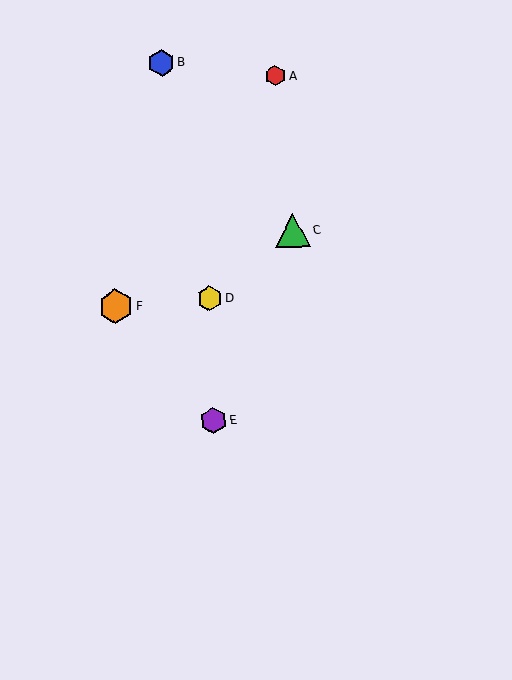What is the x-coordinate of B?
Object B is at x≈161.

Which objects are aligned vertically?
Objects D, E are aligned vertically.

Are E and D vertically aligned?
Yes, both are at x≈213.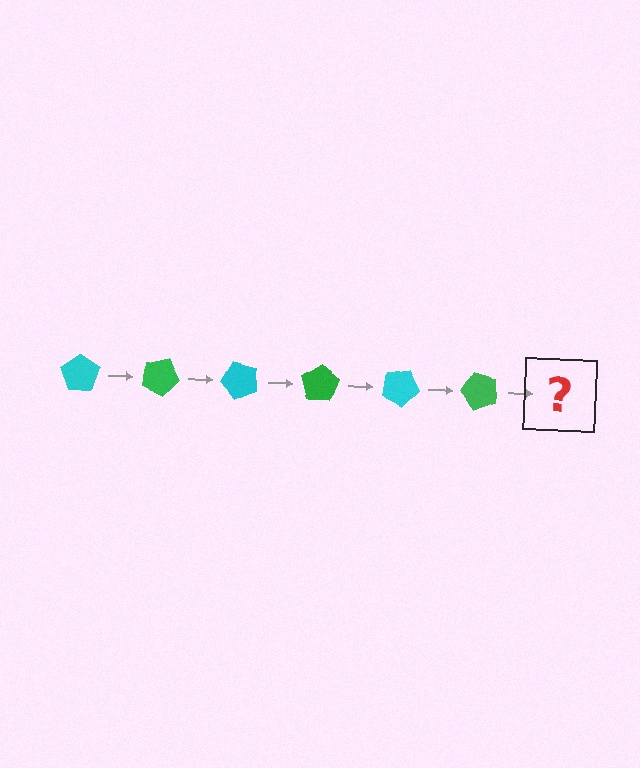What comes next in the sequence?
The next element should be a cyan pentagon, rotated 150 degrees from the start.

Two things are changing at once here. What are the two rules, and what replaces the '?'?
The two rules are that it rotates 25 degrees each step and the color cycles through cyan and green. The '?' should be a cyan pentagon, rotated 150 degrees from the start.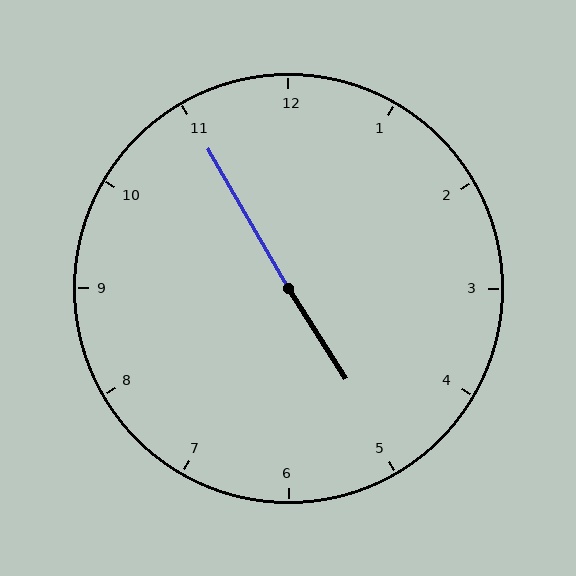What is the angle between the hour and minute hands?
Approximately 178 degrees.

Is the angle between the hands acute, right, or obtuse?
It is obtuse.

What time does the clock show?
4:55.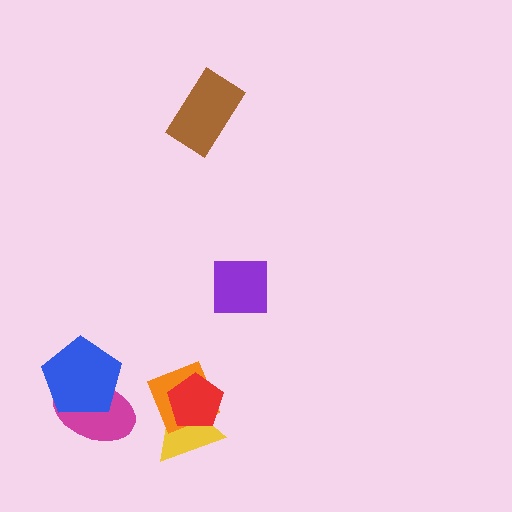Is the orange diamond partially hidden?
Yes, it is partially covered by another shape.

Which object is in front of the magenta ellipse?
The blue pentagon is in front of the magenta ellipse.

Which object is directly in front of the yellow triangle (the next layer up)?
The orange diamond is directly in front of the yellow triangle.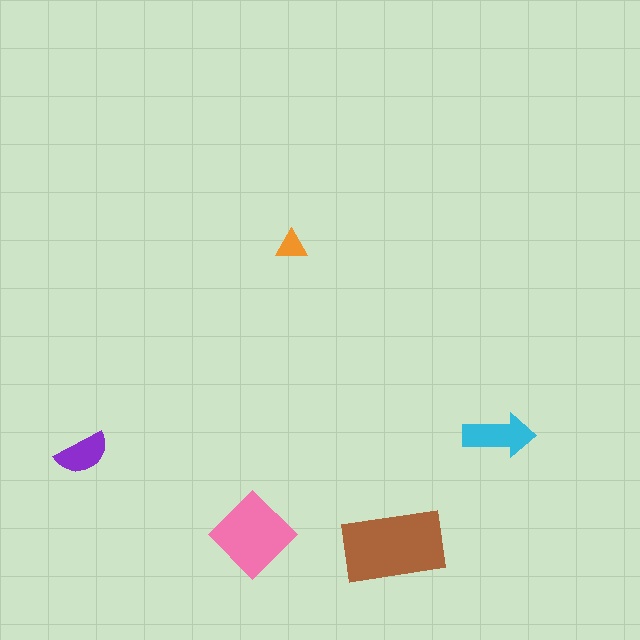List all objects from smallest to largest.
The orange triangle, the purple semicircle, the cyan arrow, the pink diamond, the brown rectangle.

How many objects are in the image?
There are 5 objects in the image.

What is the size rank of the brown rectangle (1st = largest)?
1st.